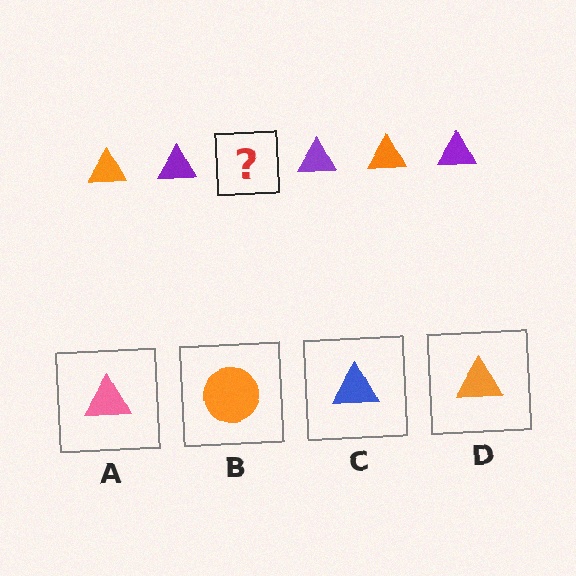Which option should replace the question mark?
Option D.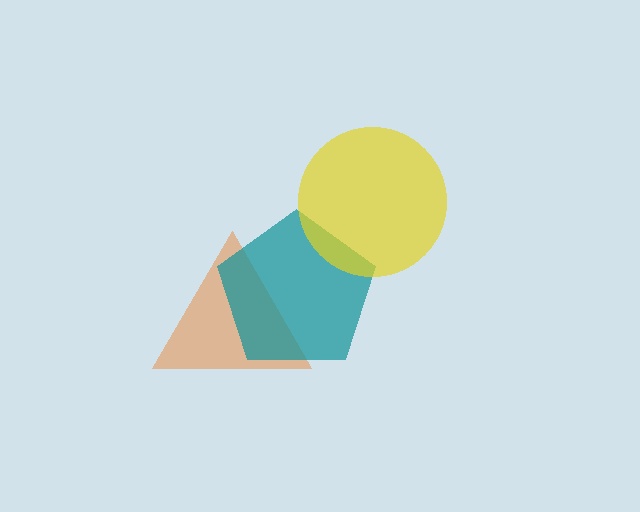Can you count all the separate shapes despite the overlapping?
Yes, there are 3 separate shapes.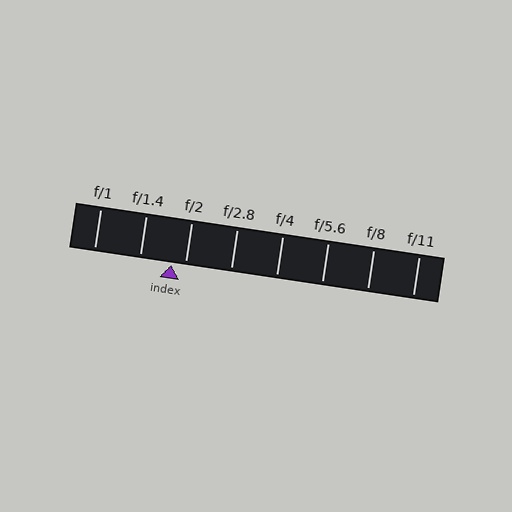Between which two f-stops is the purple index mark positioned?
The index mark is between f/1.4 and f/2.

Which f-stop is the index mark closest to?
The index mark is closest to f/2.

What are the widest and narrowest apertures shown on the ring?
The widest aperture shown is f/1 and the narrowest is f/11.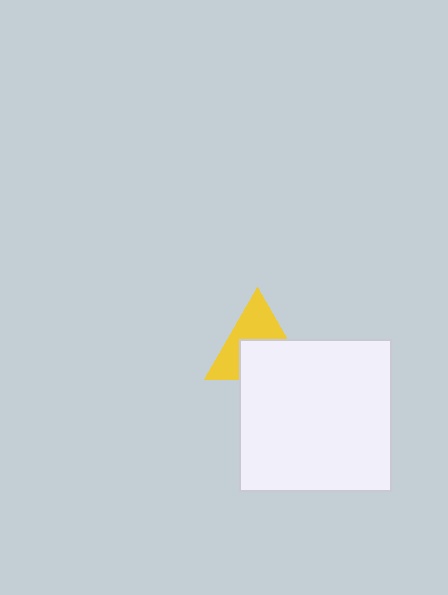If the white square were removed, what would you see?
You would see the complete yellow triangle.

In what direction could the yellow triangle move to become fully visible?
The yellow triangle could move up. That would shift it out from behind the white square entirely.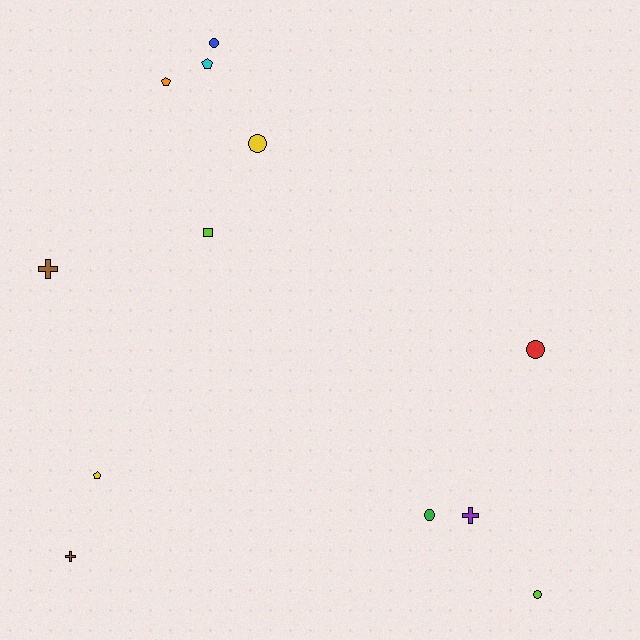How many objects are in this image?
There are 12 objects.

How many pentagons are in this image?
There are 3 pentagons.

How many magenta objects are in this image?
There are no magenta objects.